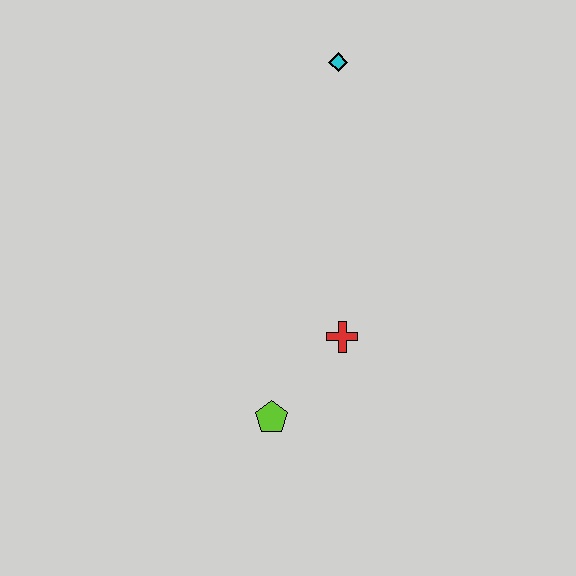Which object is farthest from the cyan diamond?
The lime pentagon is farthest from the cyan diamond.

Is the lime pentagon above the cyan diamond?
No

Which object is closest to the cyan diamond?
The red cross is closest to the cyan diamond.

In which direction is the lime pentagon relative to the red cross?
The lime pentagon is below the red cross.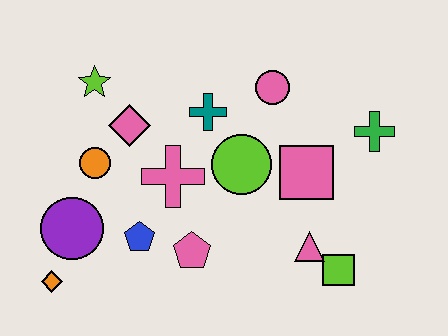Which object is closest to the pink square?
The lime circle is closest to the pink square.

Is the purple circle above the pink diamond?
No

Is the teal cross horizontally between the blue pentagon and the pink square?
Yes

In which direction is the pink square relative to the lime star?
The pink square is to the right of the lime star.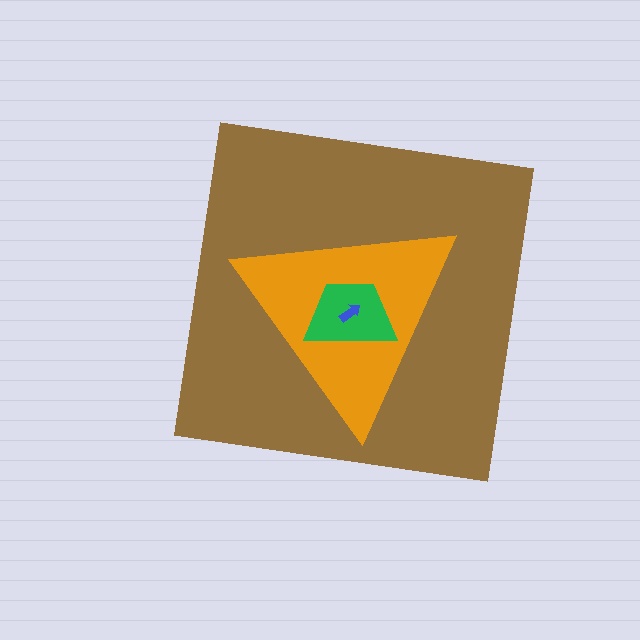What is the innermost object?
The blue arrow.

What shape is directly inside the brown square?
The orange triangle.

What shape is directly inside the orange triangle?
The green trapezoid.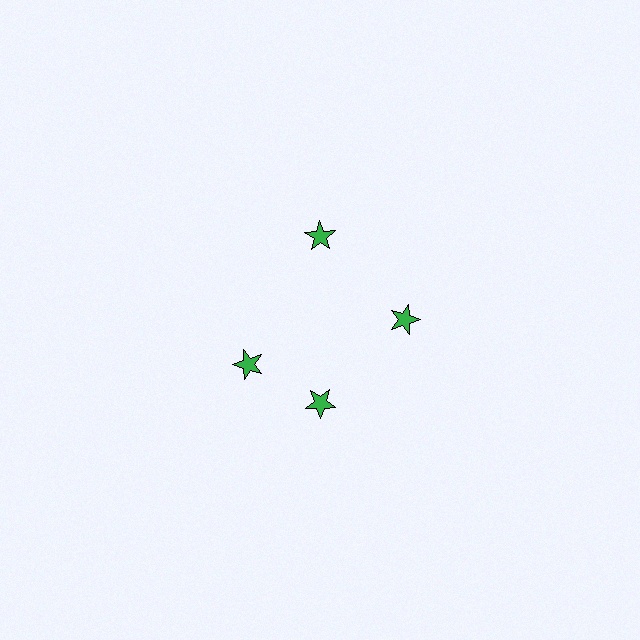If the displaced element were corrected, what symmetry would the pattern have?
It would have 4-fold rotational symmetry — the pattern would map onto itself every 90 degrees.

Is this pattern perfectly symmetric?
No. The 4 green stars are arranged in a ring, but one element near the 9 o'clock position is rotated out of alignment along the ring, breaking the 4-fold rotational symmetry.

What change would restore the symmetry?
The symmetry would be restored by rotating it back into even spacing with its neighbors so that all 4 stars sit at equal angles and equal distance from the center.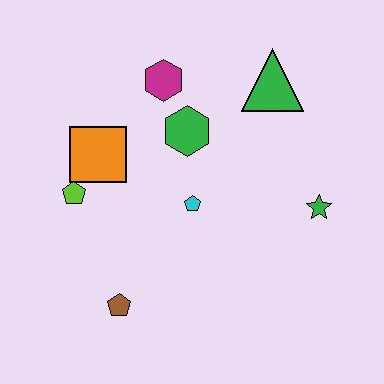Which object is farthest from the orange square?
The green star is farthest from the orange square.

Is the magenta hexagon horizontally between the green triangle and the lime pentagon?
Yes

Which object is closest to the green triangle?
The green hexagon is closest to the green triangle.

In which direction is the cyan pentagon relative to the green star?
The cyan pentagon is to the left of the green star.